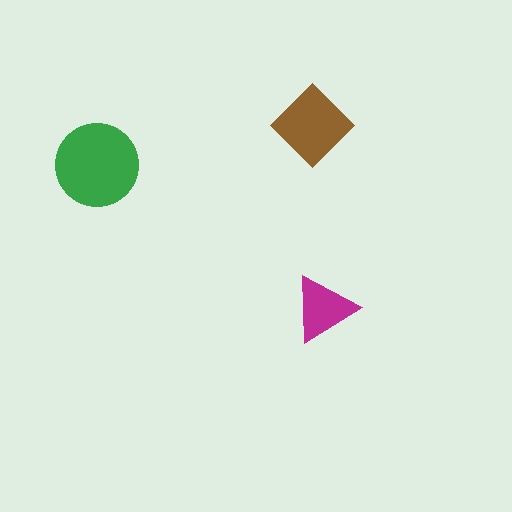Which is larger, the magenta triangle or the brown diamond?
The brown diamond.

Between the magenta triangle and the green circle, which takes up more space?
The green circle.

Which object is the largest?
The green circle.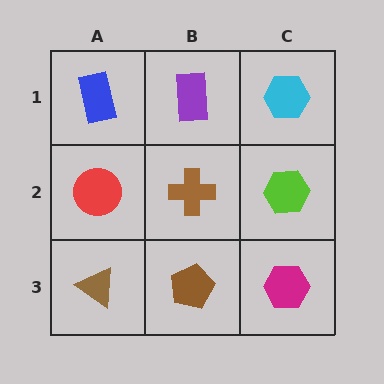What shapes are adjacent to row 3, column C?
A lime hexagon (row 2, column C), a brown pentagon (row 3, column B).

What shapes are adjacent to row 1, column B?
A brown cross (row 2, column B), a blue rectangle (row 1, column A), a cyan hexagon (row 1, column C).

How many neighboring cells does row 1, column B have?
3.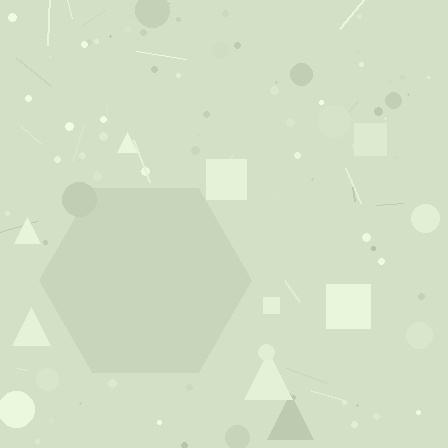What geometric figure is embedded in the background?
A hexagon is embedded in the background.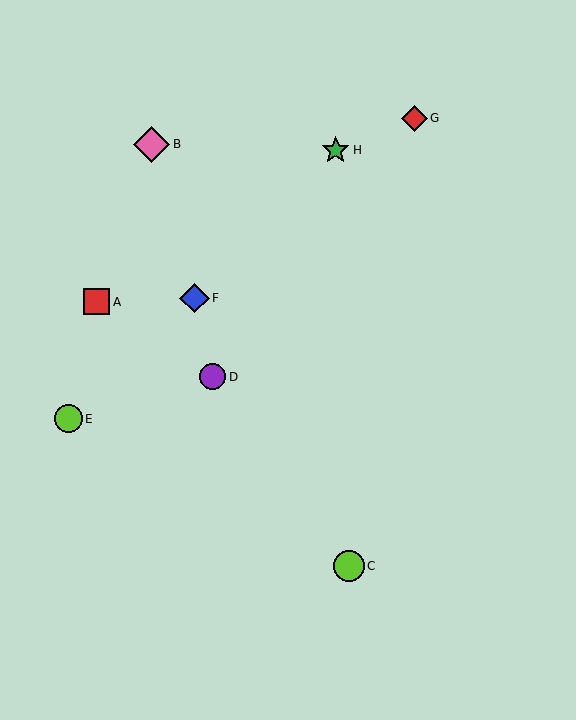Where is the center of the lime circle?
The center of the lime circle is at (349, 566).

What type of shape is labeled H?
Shape H is a green star.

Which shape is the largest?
The pink diamond (labeled B) is the largest.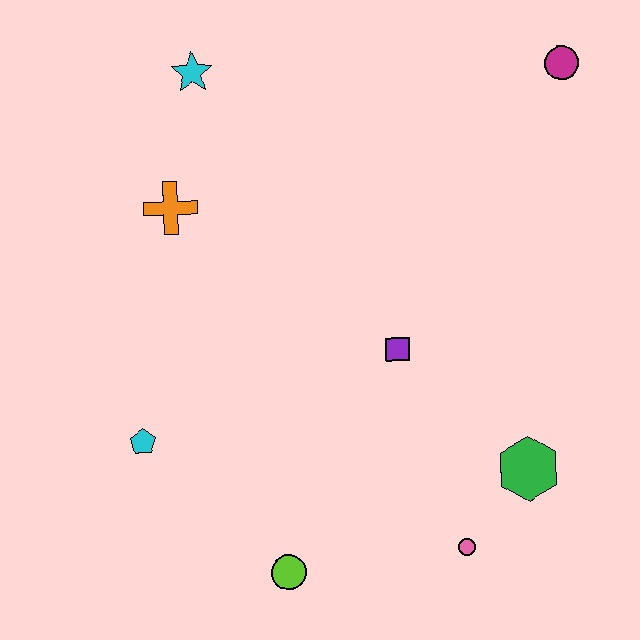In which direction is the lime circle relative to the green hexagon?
The lime circle is to the left of the green hexagon.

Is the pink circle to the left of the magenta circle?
Yes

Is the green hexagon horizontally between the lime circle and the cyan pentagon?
No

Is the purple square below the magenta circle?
Yes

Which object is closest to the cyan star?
The orange cross is closest to the cyan star.